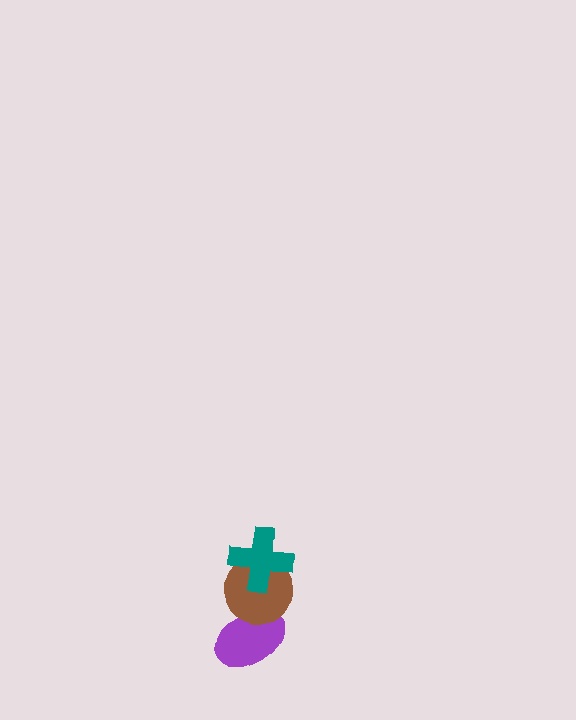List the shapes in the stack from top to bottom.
From top to bottom: the teal cross, the brown circle, the purple ellipse.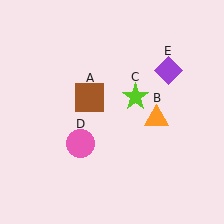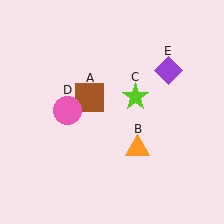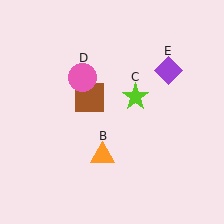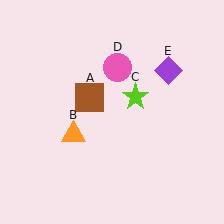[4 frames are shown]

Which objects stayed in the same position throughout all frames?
Brown square (object A) and lime star (object C) and purple diamond (object E) remained stationary.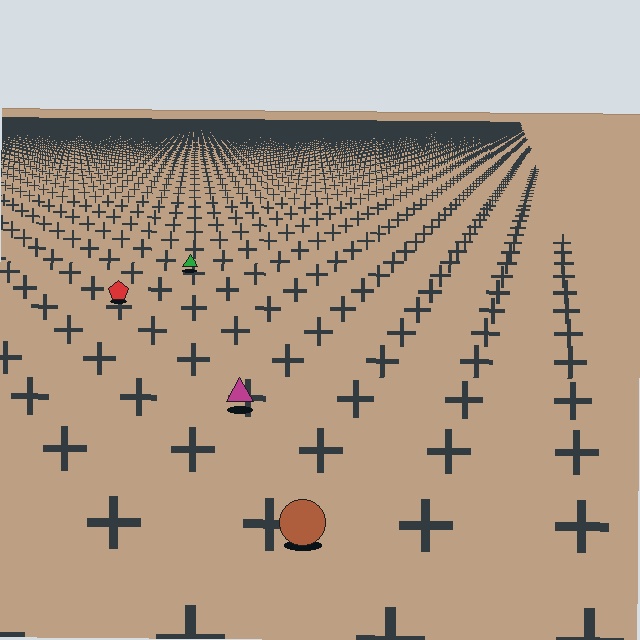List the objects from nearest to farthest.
From nearest to farthest: the brown circle, the magenta triangle, the red pentagon, the green triangle.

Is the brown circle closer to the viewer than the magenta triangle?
Yes. The brown circle is closer — you can tell from the texture gradient: the ground texture is coarser near it.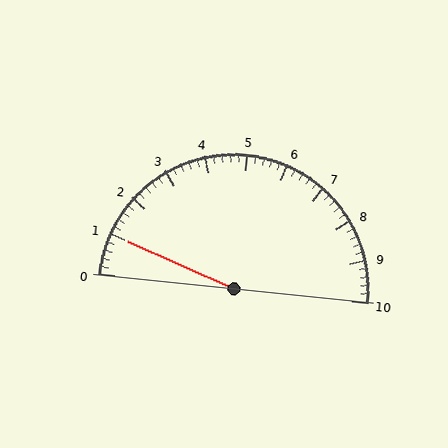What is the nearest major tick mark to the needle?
The nearest major tick mark is 1.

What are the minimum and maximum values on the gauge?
The gauge ranges from 0 to 10.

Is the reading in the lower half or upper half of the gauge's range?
The reading is in the lower half of the range (0 to 10).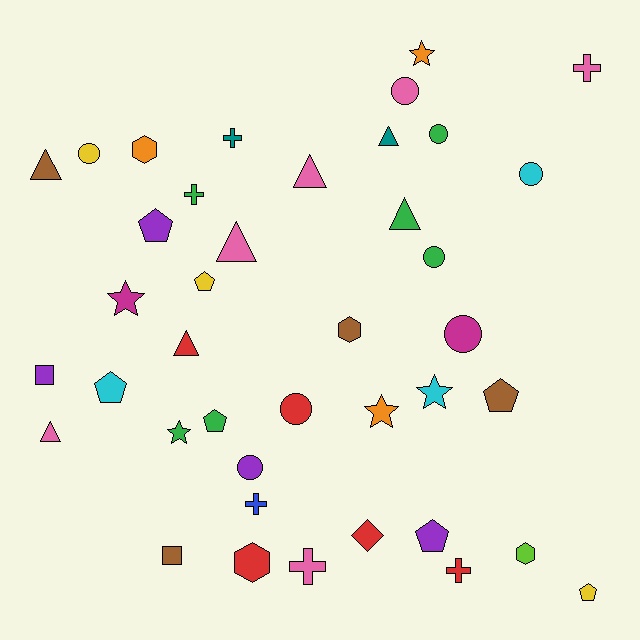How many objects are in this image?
There are 40 objects.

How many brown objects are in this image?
There are 4 brown objects.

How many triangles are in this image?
There are 7 triangles.